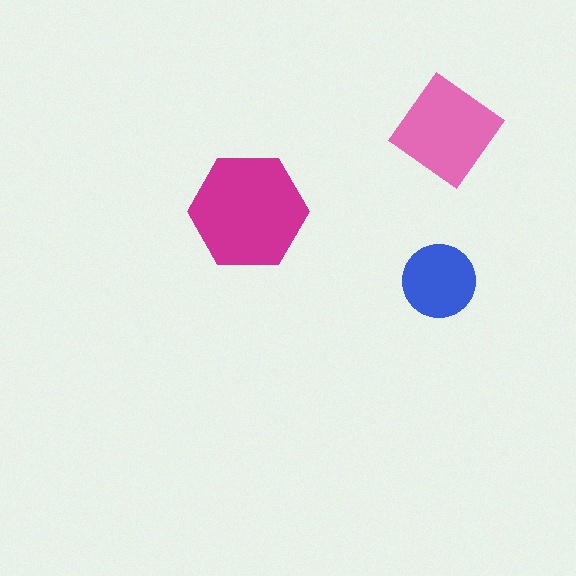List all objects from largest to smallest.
The magenta hexagon, the pink diamond, the blue circle.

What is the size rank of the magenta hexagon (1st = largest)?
1st.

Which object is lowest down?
The blue circle is bottommost.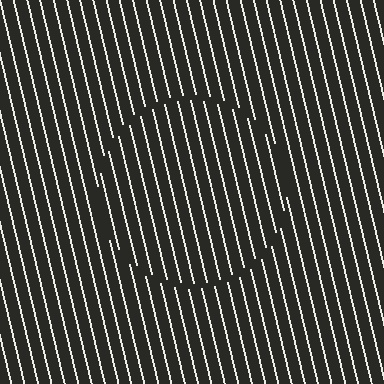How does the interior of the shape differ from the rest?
The interior of the shape contains the same grating, shifted by half a period — the contour is defined by the phase discontinuity where line-ends from the inner and outer gratings abut.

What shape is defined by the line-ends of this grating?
An illusory circle. The interior of the shape contains the same grating, shifted by half a period — the contour is defined by the phase discontinuity where line-ends from the inner and outer gratings abut.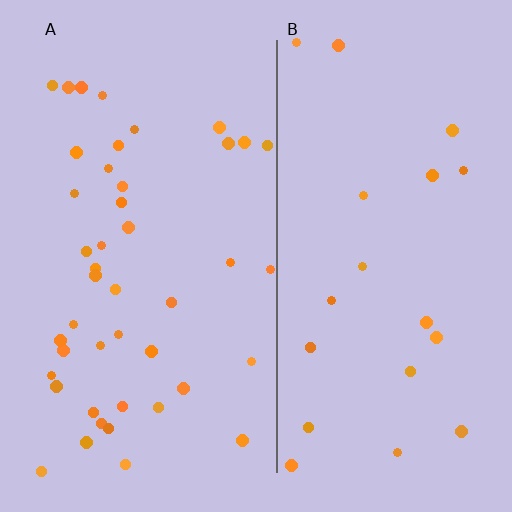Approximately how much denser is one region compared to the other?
Approximately 2.2× — region A over region B.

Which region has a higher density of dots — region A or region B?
A (the left).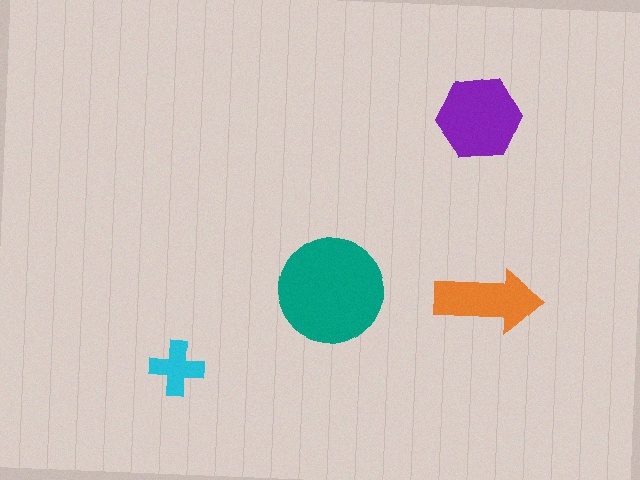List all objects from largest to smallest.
The teal circle, the purple hexagon, the orange arrow, the cyan cross.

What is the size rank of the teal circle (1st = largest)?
1st.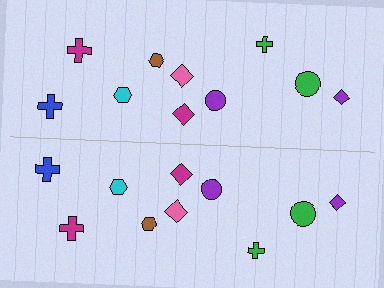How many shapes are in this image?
There are 20 shapes in this image.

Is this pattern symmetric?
Yes, this pattern has bilateral (reflection) symmetry.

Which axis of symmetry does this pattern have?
The pattern has a horizontal axis of symmetry running through the center of the image.